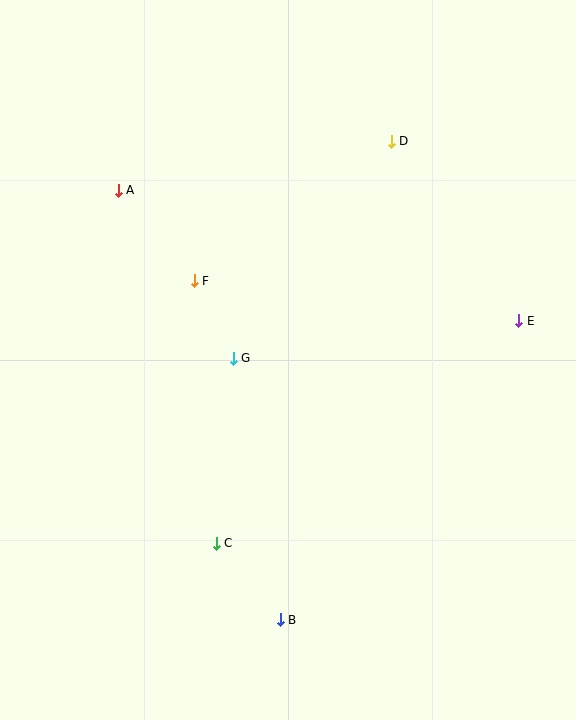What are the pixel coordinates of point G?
Point G is at (233, 358).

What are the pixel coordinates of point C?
Point C is at (216, 543).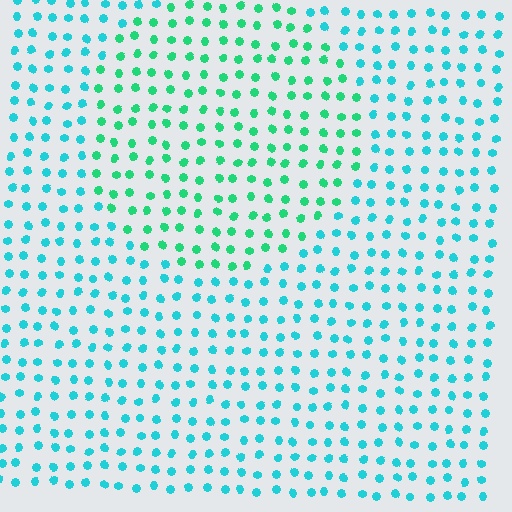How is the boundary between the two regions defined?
The boundary is defined purely by a slight shift in hue (about 34 degrees). Spacing, size, and orientation are identical on both sides.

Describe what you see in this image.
The image is filled with small cyan elements in a uniform arrangement. A circle-shaped region is visible where the elements are tinted to a slightly different hue, forming a subtle color boundary.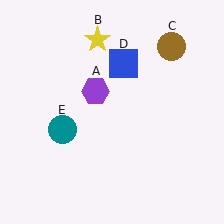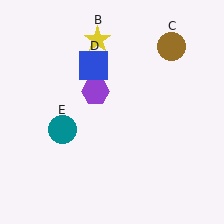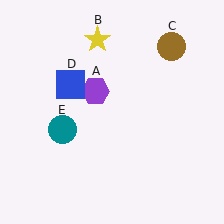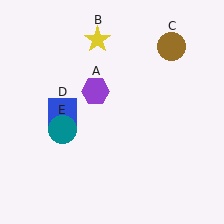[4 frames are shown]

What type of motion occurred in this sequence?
The blue square (object D) rotated counterclockwise around the center of the scene.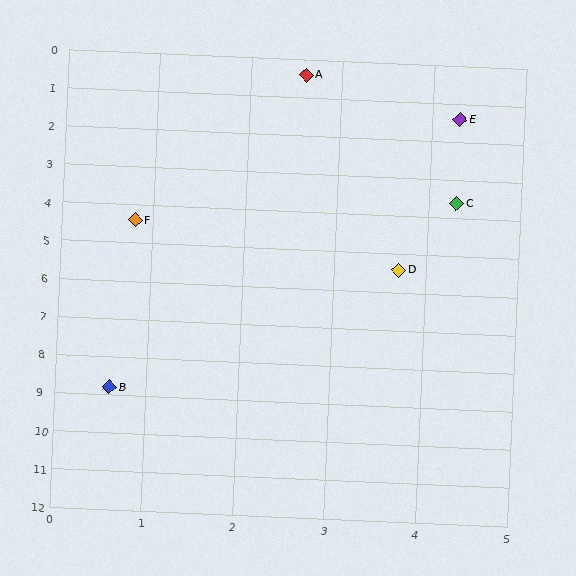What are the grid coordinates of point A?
Point A is at approximately (2.6, 0.4).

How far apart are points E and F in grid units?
Points E and F are about 4.6 grid units apart.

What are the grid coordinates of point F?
Point F is at approximately (0.8, 4.4).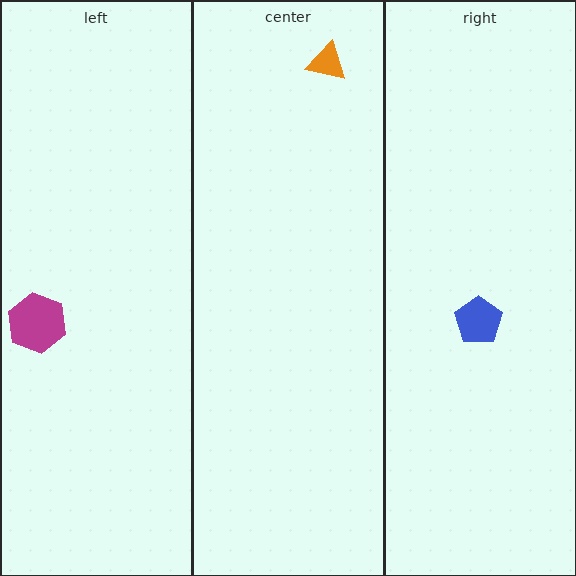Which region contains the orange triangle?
The center region.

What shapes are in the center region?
The orange triangle.